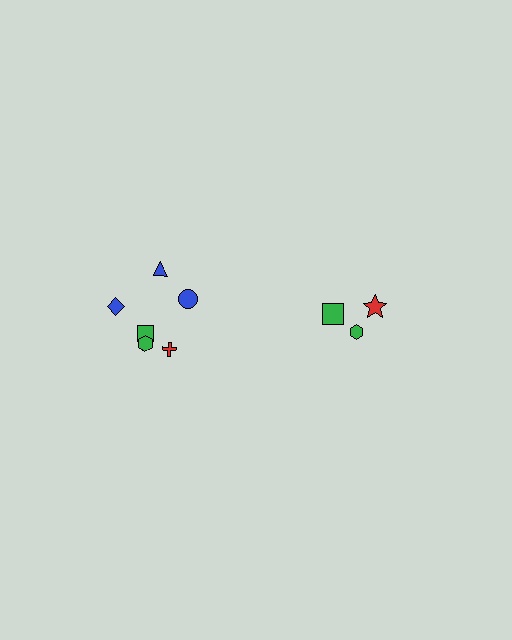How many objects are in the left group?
There are 6 objects.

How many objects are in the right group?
There are 3 objects.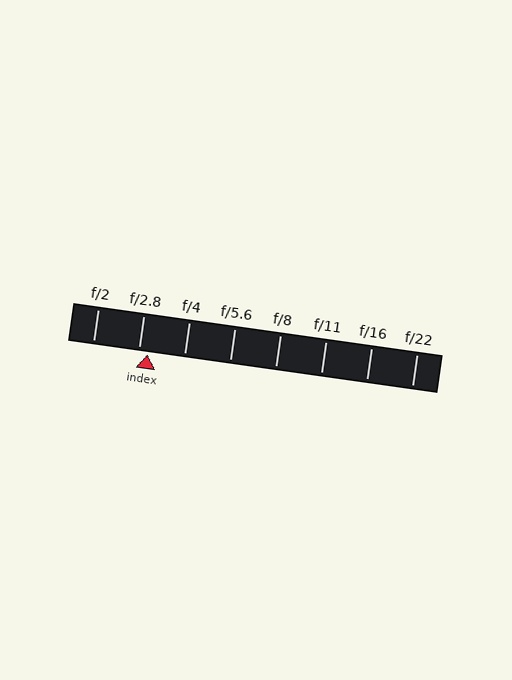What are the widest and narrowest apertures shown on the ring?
The widest aperture shown is f/2 and the narrowest is f/22.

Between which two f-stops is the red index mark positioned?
The index mark is between f/2.8 and f/4.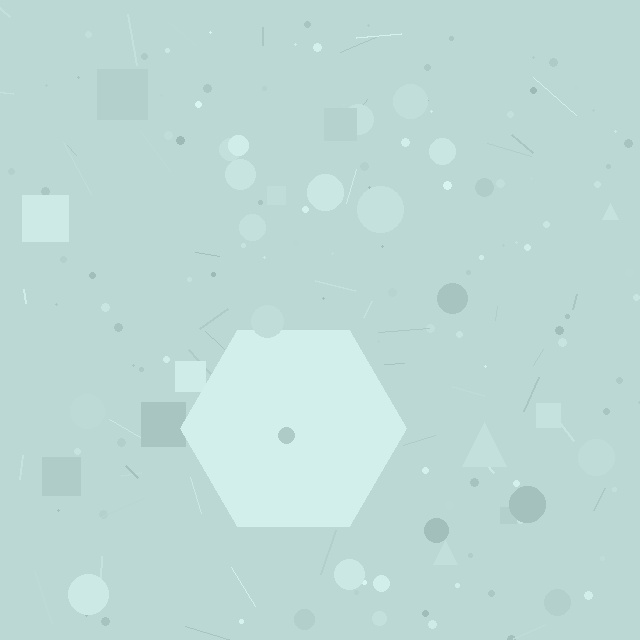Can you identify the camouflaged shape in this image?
The camouflaged shape is a hexagon.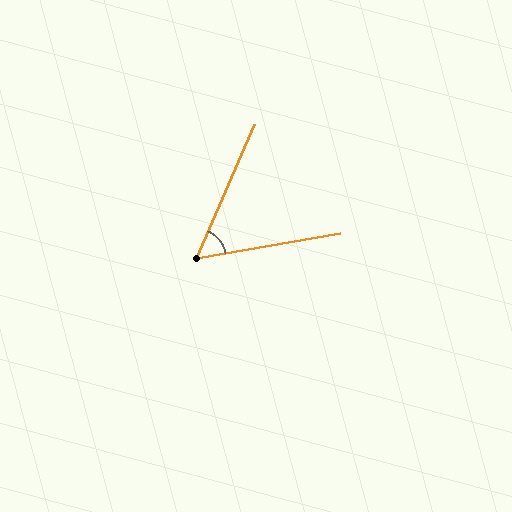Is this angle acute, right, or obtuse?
It is acute.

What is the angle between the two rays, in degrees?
Approximately 57 degrees.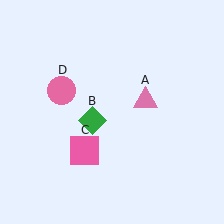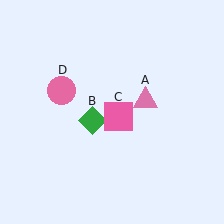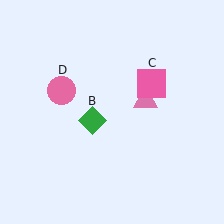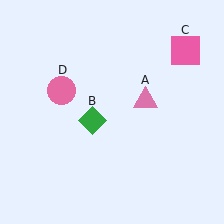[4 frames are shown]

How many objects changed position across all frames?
1 object changed position: pink square (object C).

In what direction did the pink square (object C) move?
The pink square (object C) moved up and to the right.